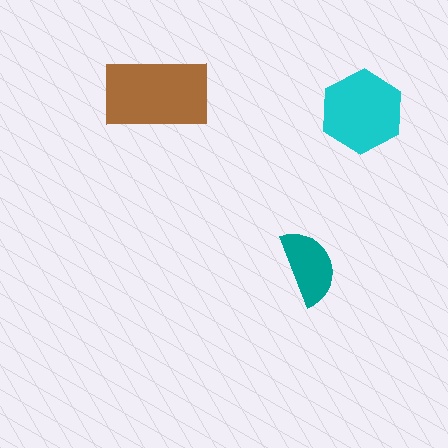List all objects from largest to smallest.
The brown rectangle, the cyan hexagon, the teal semicircle.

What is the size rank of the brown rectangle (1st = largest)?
1st.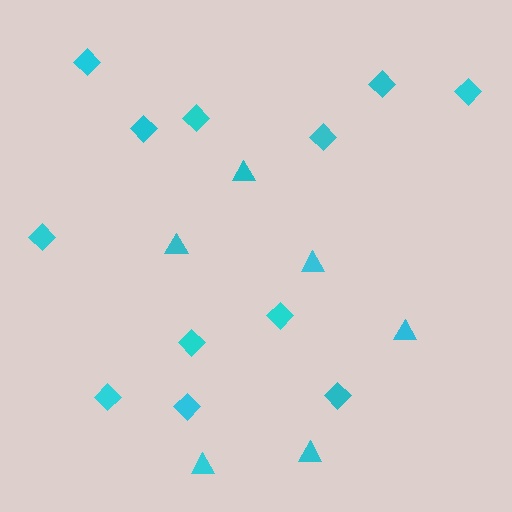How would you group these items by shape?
There are 2 groups: one group of diamonds (12) and one group of triangles (6).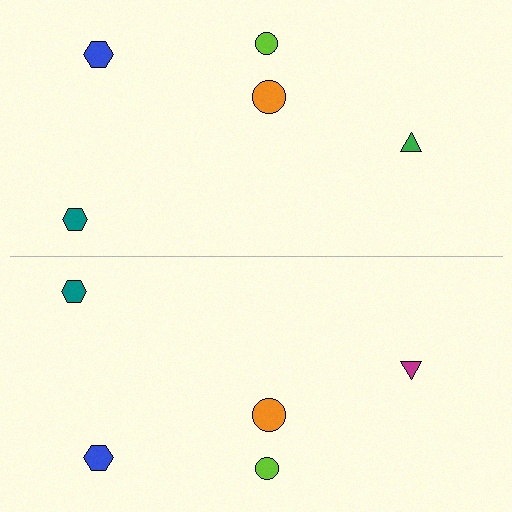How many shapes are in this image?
There are 10 shapes in this image.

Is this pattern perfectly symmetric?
No, the pattern is not perfectly symmetric. The magenta triangle on the bottom side breaks the symmetry — its mirror counterpart is green.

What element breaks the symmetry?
The magenta triangle on the bottom side breaks the symmetry — its mirror counterpart is green.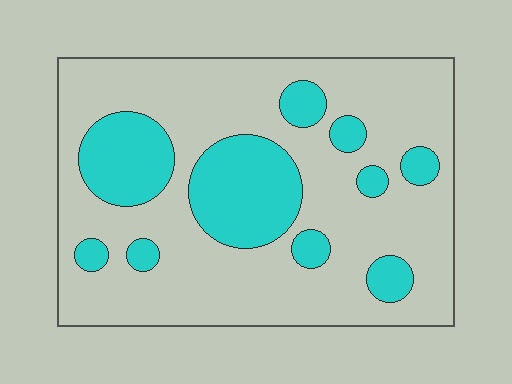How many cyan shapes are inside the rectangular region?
10.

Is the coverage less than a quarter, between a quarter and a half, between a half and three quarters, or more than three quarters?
Between a quarter and a half.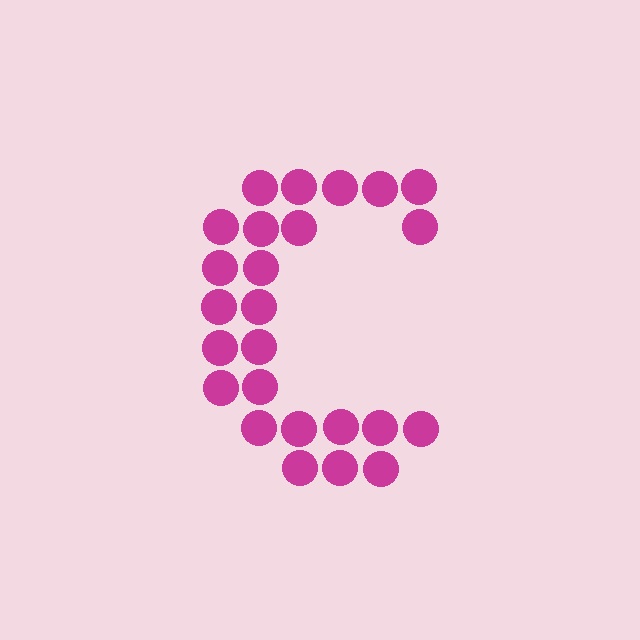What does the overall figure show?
The overall figure shows the letter C.